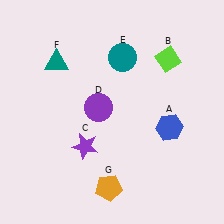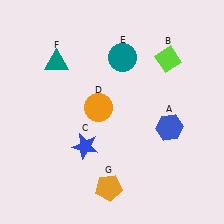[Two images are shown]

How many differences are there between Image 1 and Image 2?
There are 2 differences between the two images.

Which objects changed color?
C changed from purple to blue. D changed from purple to orange.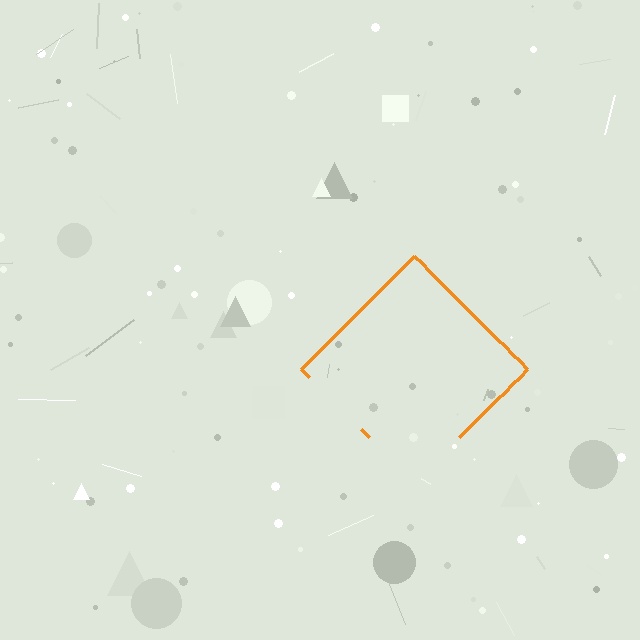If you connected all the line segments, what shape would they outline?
They would outline a diamond.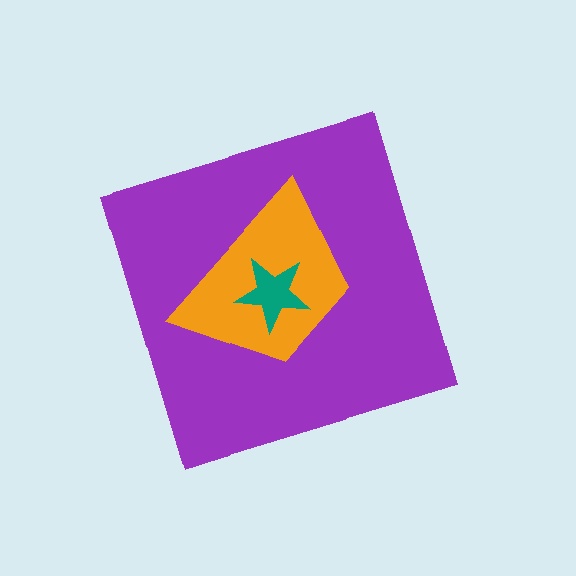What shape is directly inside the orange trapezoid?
The teal star.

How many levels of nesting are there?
3.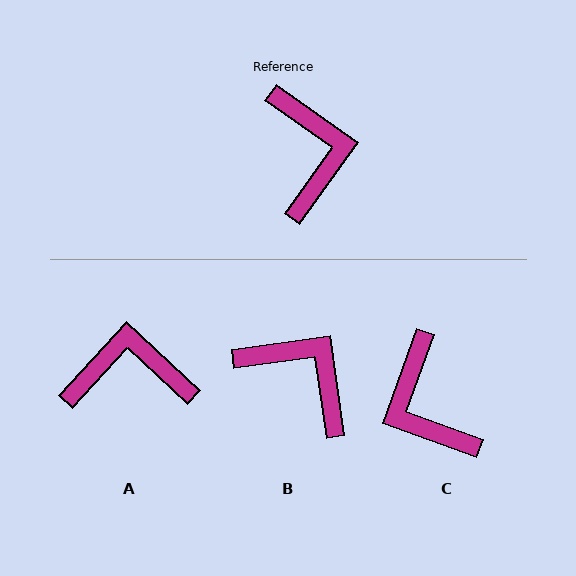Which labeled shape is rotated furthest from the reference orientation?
C, about 165 degrees away.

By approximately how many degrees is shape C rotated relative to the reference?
Approximately 165 degrees clockwise.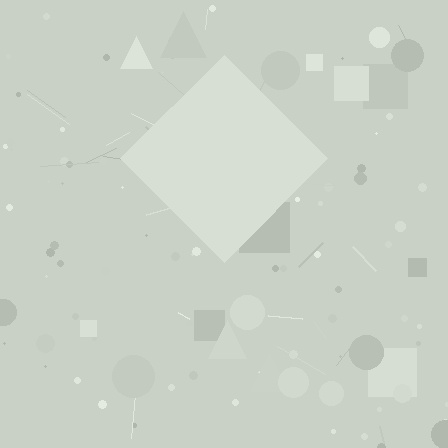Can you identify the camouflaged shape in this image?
The camouflaged shape is a diamond.